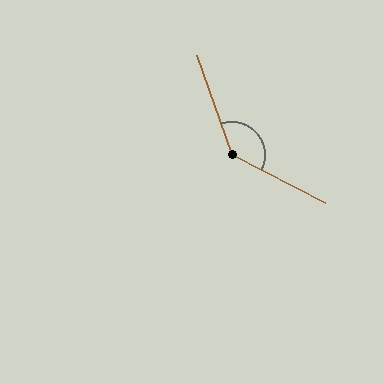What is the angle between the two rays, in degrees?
Approximately 136 degrees.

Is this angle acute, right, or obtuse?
It is obtuse.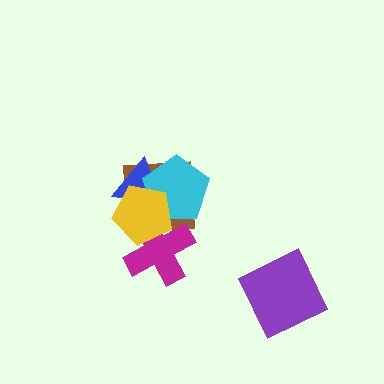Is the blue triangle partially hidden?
Yes, it is partially covered by another shape.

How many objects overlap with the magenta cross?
3 objects overlap with the magenta cross.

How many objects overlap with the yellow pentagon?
4 objects overlap with the yellow pentagon.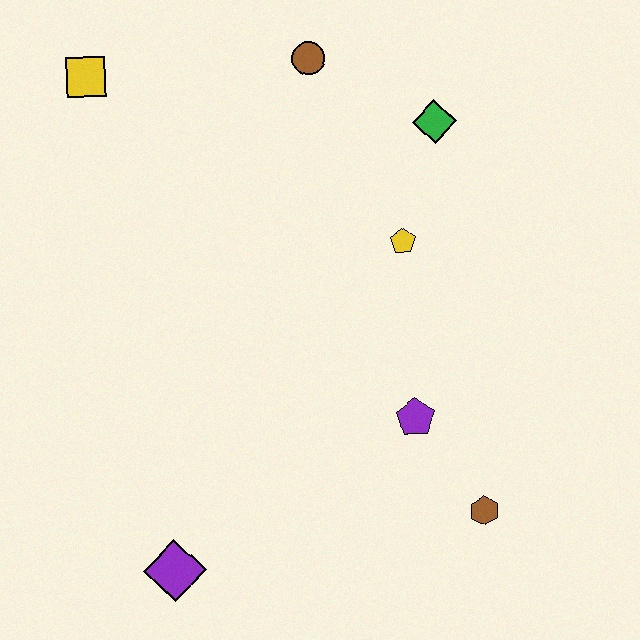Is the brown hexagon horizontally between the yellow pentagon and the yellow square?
No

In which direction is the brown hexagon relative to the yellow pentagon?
The brown hexagon is below the yellow pentagon.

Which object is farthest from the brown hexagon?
The yellow square is farthest from the brown hexagon.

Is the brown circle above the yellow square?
Yes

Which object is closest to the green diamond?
The yellow pentagon is closest to the green diamond.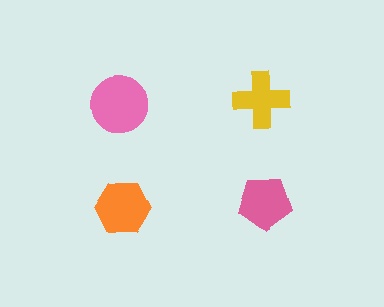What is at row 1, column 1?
A pink circle.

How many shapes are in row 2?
2 shapes.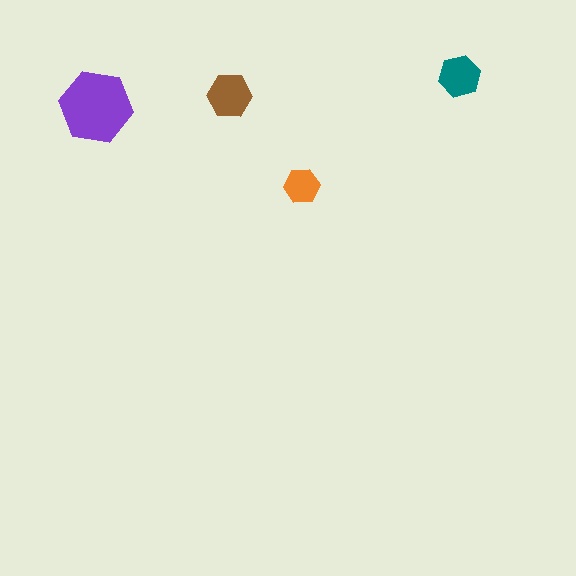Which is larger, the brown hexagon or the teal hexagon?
The brown one.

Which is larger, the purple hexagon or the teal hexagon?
The purple one.